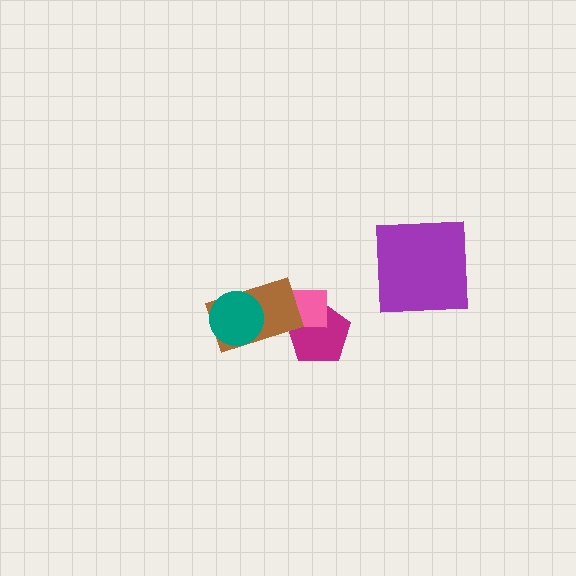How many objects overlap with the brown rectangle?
3 objects overlap with the brown rectangle.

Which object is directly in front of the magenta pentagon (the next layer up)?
The pink rectangle is directly in front of the magenta pentagon.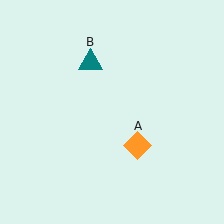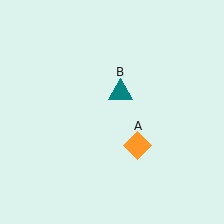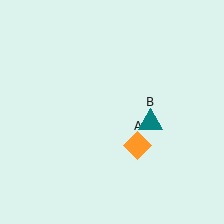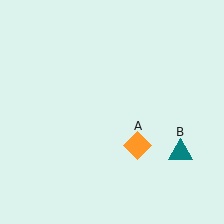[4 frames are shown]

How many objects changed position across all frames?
1 object changed position: teal triangle (object B).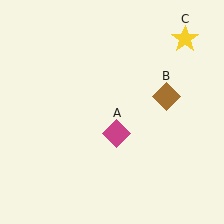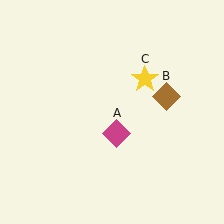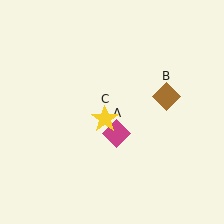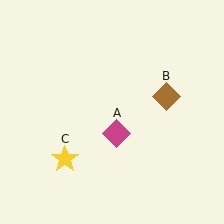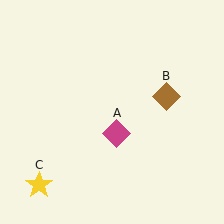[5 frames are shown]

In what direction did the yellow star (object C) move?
The yellow star (object C) moved down and to the left.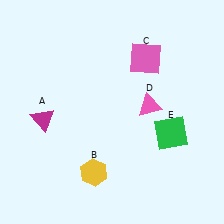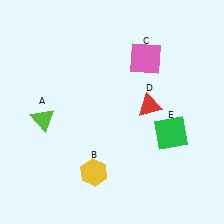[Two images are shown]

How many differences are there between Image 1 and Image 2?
There are 2 differences between the two images.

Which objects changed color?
A changed from magenta to lime. D changed from pink to red.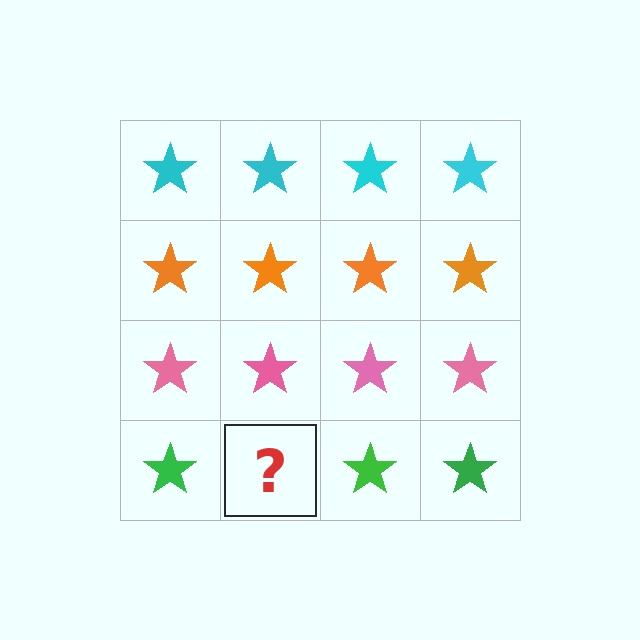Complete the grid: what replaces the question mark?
The question mark should be replaced with a green star.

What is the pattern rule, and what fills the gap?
The rule is that each row has a consistent color. The gap should be filled with a green star.